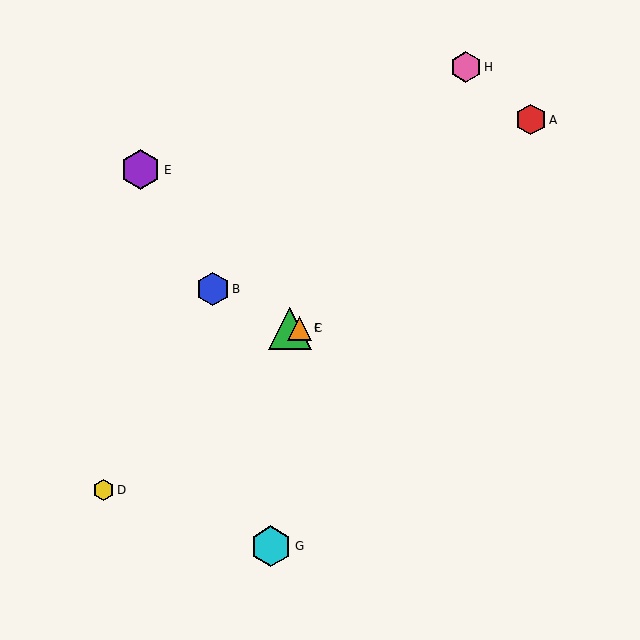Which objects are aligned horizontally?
Objects C, F are aligned horizontally.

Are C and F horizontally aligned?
Yes, both are at y≈328.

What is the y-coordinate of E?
Object E is at y≈170.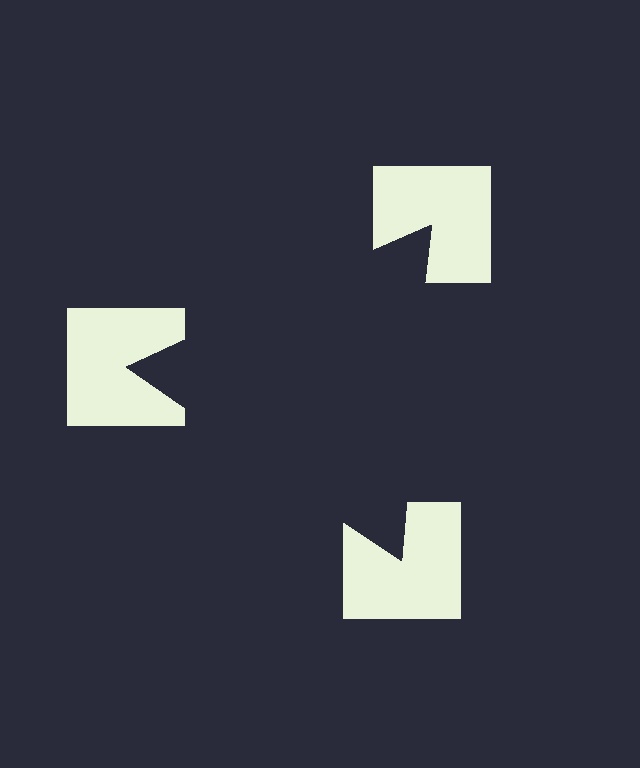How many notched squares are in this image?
There are 3 — one at each vertex of the illusory triangle.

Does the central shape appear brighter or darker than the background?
It typically appears slightly darker than the background, even though no actual brightness change is drawn.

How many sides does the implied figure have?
3 sides.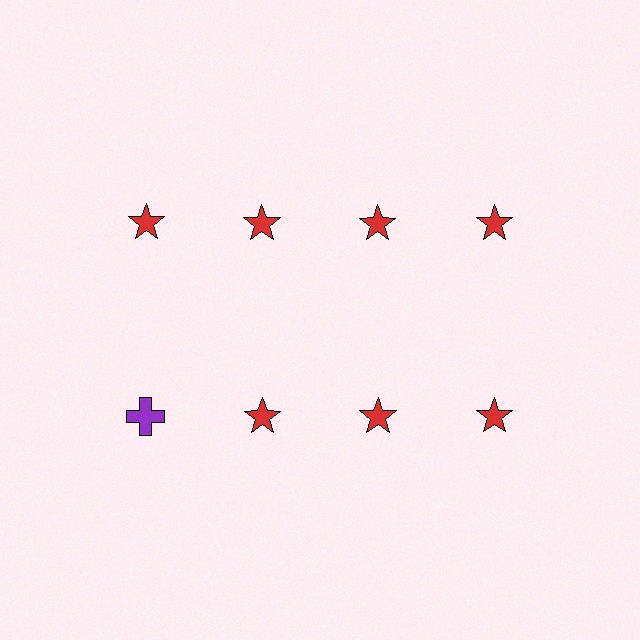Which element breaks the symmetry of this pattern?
The purple cross in the second row, leftmost column breaks the symmetry. All other shapes are red stars.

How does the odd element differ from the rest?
It differs in both color (purple instead of red) and shape (cross instead of star).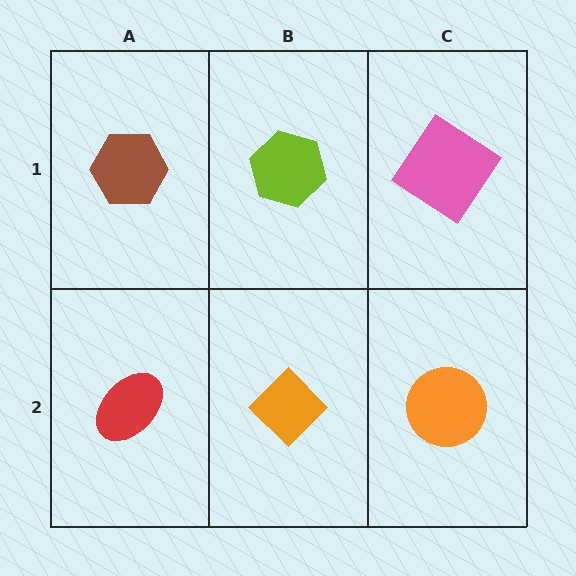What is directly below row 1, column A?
A red ellipse.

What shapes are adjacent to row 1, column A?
A red ellipse (row 2, column A), a lime hexagon (row 1, column B).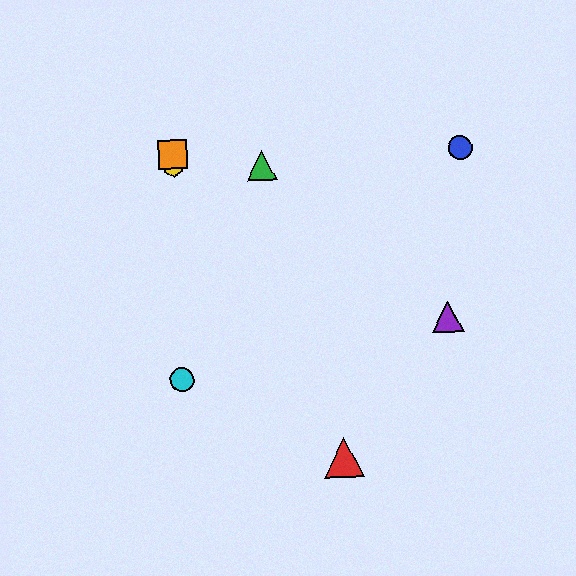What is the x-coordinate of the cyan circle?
The cyan circle is at x≈182.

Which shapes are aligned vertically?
The yellow hexagon, the orange square, the cyan circle are aligned vertically.